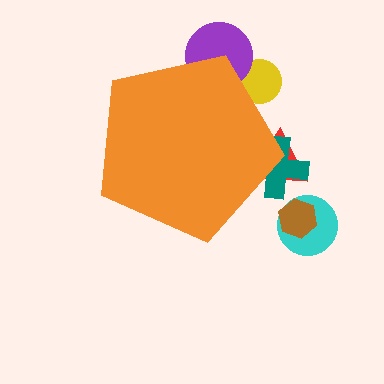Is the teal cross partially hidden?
Yes, the teal cross is partially hidden behind the orange pentagon.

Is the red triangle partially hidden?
Yes, the red triangle is partially hidden behind the orange pentagon.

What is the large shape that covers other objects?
An orange pentagon.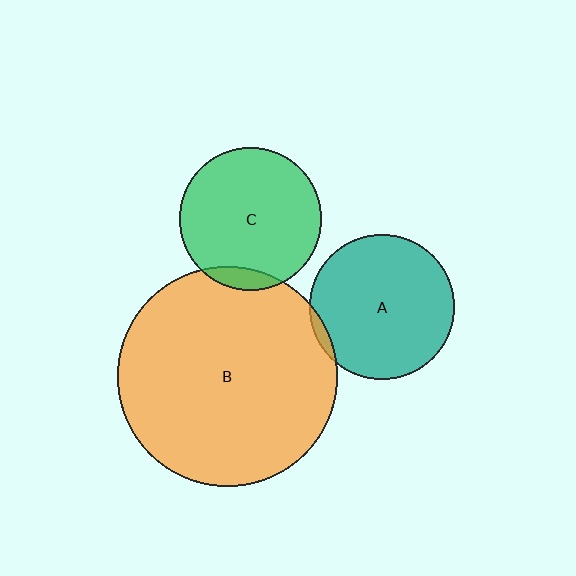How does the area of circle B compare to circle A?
Approximately 2.3 times.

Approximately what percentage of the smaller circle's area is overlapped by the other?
Approximately 10%.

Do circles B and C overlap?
Yes.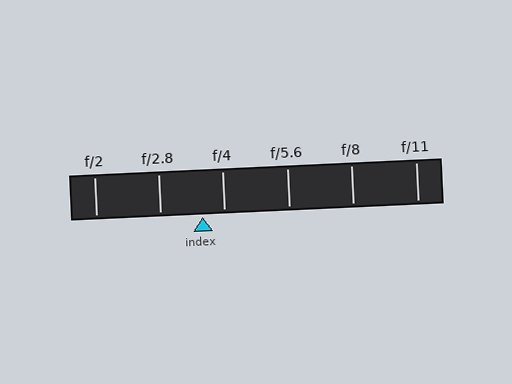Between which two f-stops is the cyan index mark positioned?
The index mark is between f/2.8 and f/4.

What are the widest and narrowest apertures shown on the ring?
The widest aperture shown is f/2 and the narrowest is f/11.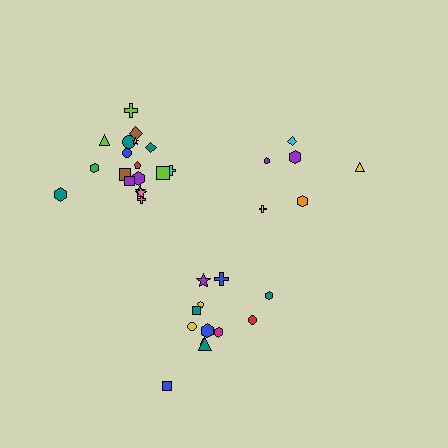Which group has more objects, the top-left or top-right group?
The top-left group.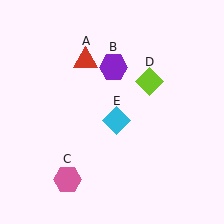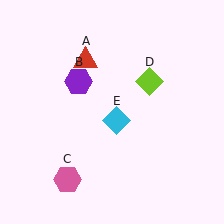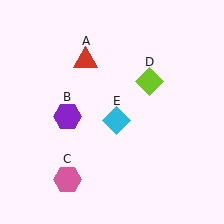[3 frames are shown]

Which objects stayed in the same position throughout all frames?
Red triangle (object A) and pink hexagon (object C) and lime diamond (object D) and cyan diamond (object E) remained stationary.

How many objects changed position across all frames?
1 object changed position: purple hexagon (object B).